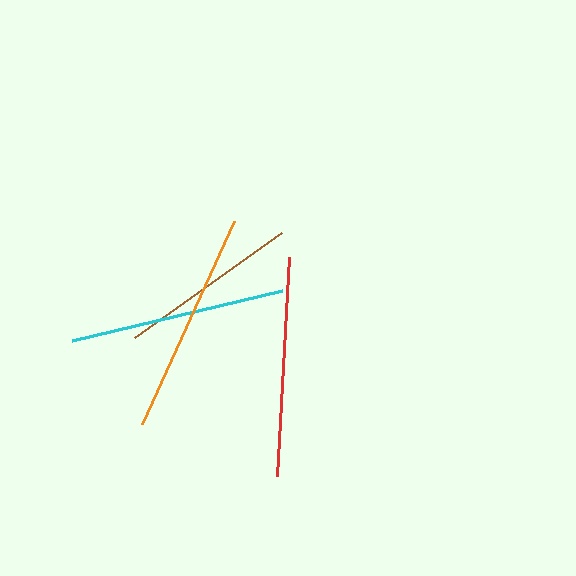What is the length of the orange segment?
The orange segment is approximately 222 pixels long.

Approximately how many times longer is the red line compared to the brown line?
The red line is approximately 1.2 times the length of the brown line.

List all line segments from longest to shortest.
From longest to shortest: orange, red, cyan, brown.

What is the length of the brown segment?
The brown segment is approximately 180 pixels long.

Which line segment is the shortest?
The brown line is the shortest at approximately 180 pixels.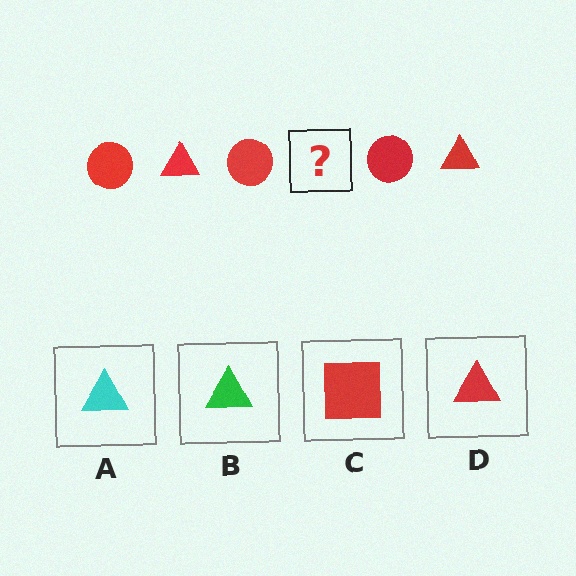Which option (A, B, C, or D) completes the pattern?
D.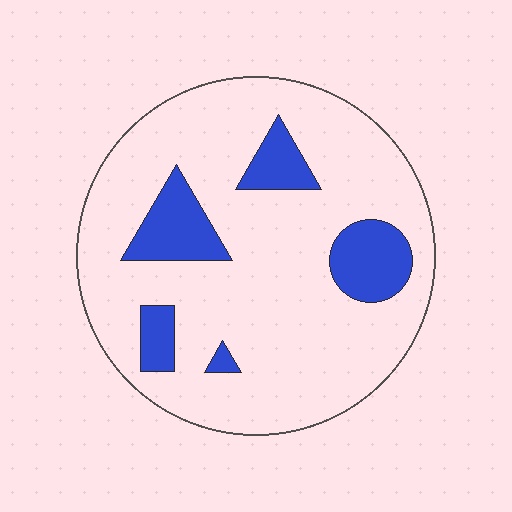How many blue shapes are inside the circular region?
5.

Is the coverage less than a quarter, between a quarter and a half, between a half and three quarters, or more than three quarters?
Less than a quarter.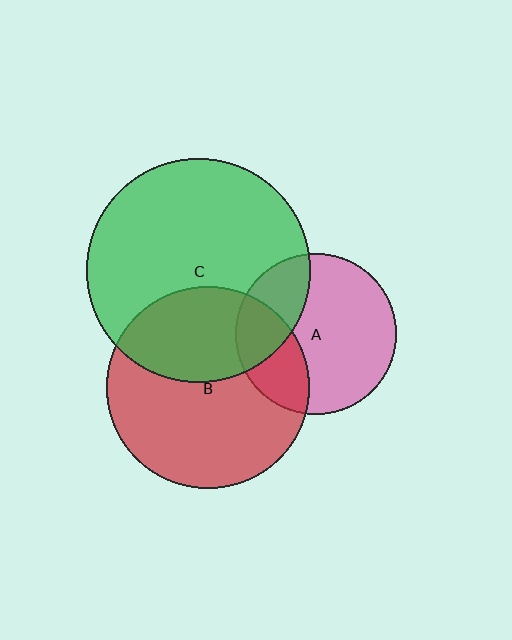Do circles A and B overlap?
Yes.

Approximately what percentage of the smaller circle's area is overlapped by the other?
Approximately 30%.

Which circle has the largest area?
Circle C (green).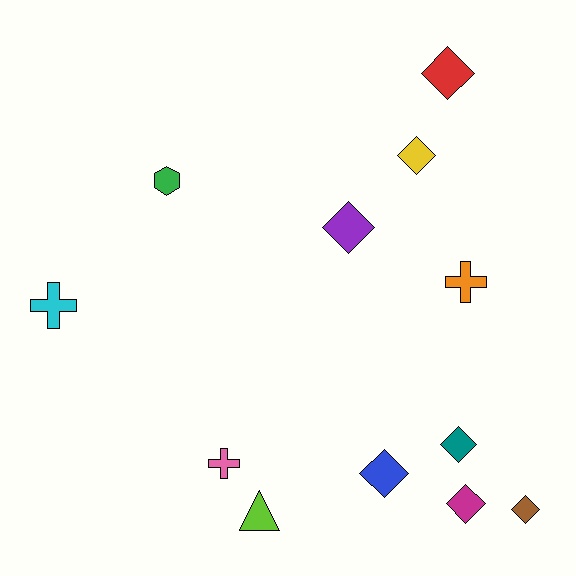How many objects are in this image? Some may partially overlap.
There are 12 objects.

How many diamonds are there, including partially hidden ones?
There are 7 diamonds.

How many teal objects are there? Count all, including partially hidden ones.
There is 1 teal object.